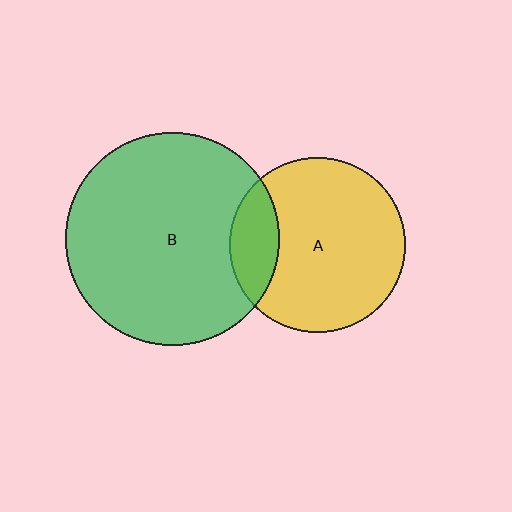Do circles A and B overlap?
Yes.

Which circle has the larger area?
Circle B (green).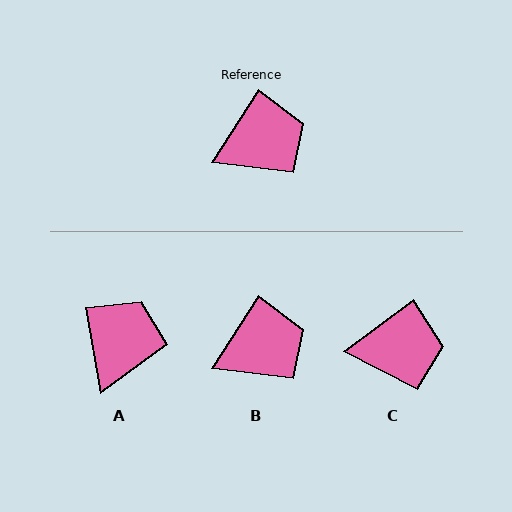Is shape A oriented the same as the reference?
No, it is off by about 43 degrees.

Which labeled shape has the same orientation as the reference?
B.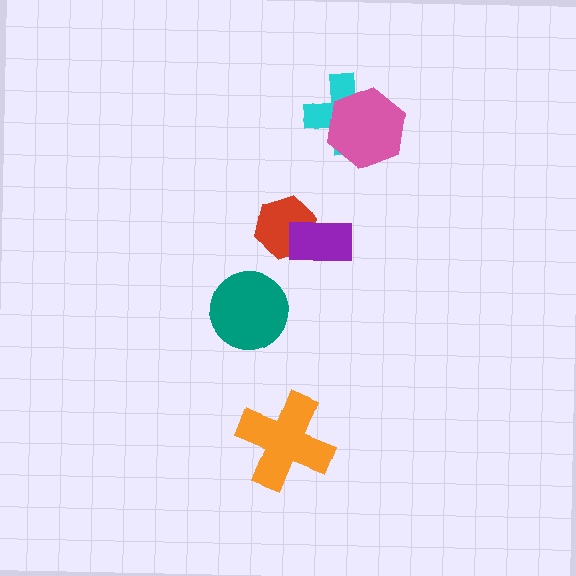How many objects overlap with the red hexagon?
1 object overlaps with the red hexagon.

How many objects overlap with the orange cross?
0 objects overlap with the orange cross.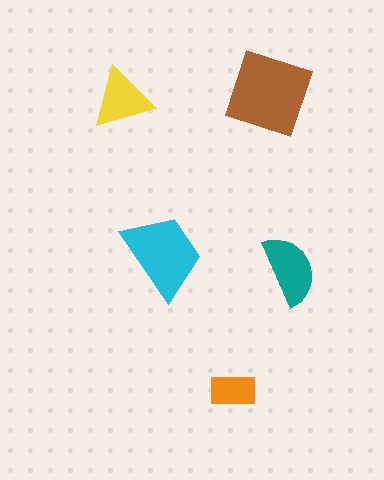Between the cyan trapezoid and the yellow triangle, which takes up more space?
The cyan trapezoid.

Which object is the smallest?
The orange rectangle.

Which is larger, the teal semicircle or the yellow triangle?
The teal semicircle.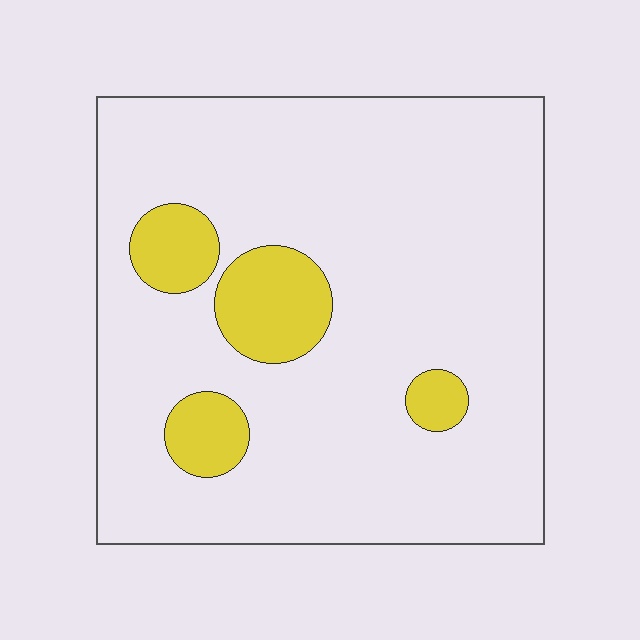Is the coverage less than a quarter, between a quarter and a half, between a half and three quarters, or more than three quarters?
Less than a quarter.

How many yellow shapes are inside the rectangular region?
4.